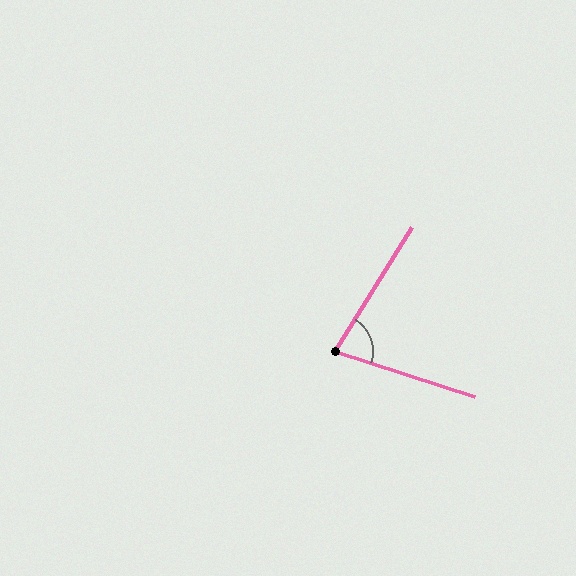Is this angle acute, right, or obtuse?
It is acute.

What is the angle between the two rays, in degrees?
Approximately 76 degrees.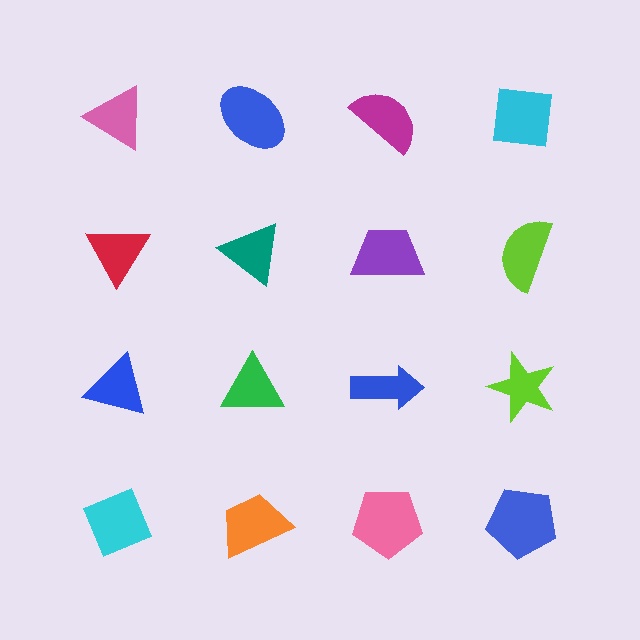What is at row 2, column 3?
A purple trapezoid.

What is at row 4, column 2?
An orange trapezoid.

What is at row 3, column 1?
A blue triangle.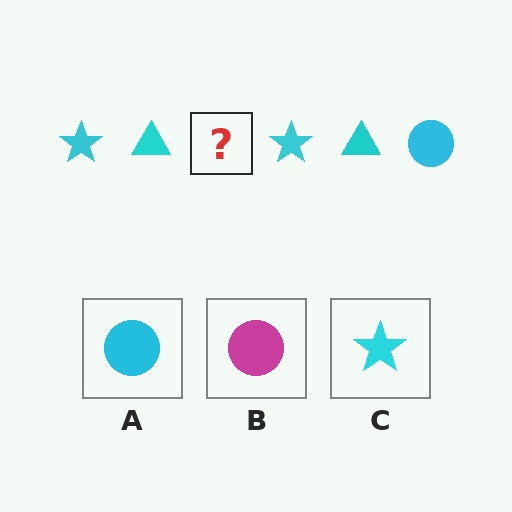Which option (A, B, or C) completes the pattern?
A.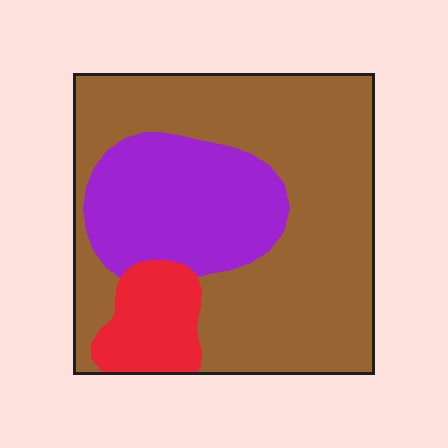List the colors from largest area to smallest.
From largest to smallest: brown, purple, red.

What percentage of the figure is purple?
Purple takes up between a quarter and a half of the figure.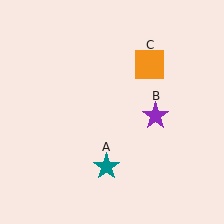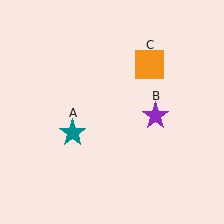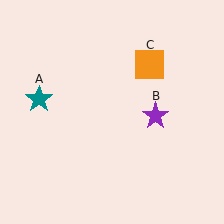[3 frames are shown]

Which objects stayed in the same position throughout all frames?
Purple star (object B) and orange square (object C) remained stationary.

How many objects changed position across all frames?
1 object changed position: teal star (object A).